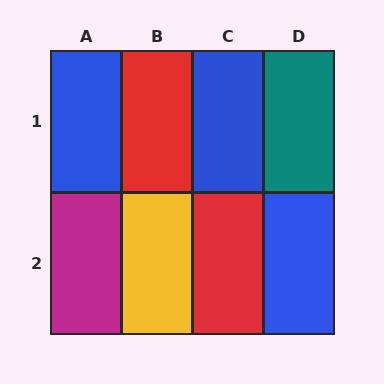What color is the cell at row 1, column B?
Red.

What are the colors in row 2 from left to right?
Magenta, yellow, red, blue.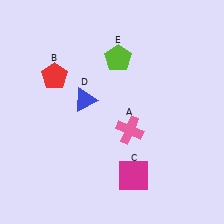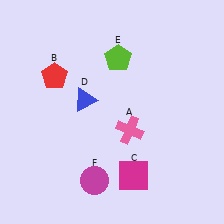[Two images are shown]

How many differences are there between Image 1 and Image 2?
There is 1 difference between the two images.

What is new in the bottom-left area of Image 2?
A magenta circle (F) was added in the bottom-left area of Image 2.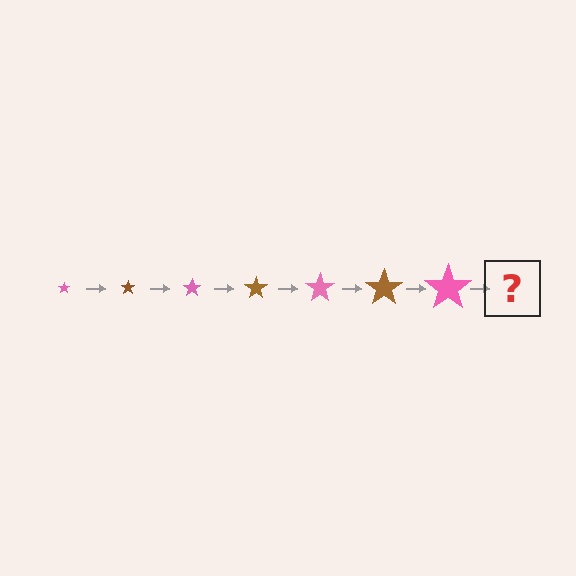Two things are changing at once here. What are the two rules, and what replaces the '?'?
The two rules are that the star grows larger each step and the color cycles through pink and brown. The '?' should be a brown star, larger than the previous one.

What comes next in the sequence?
The next element should be a brown star, larger than the previous one.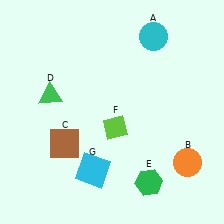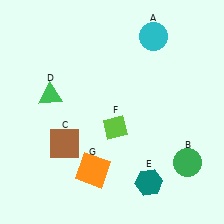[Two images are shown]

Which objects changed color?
B changed from orange to green. E changed from green to teal. G changed from cyan to orange.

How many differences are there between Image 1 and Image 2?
There are 3 differences between the two images.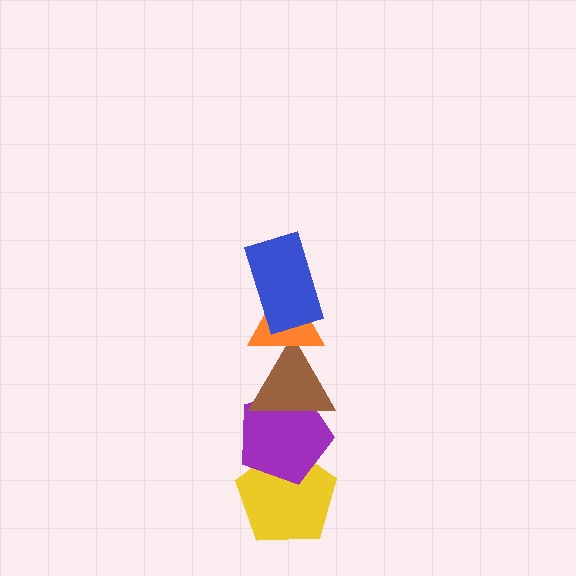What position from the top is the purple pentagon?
The purple pentagon is 4th from the top.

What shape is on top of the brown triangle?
The orange triangle is on top of the brown triangle.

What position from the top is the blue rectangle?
The blue rectangle is 1st from the top.